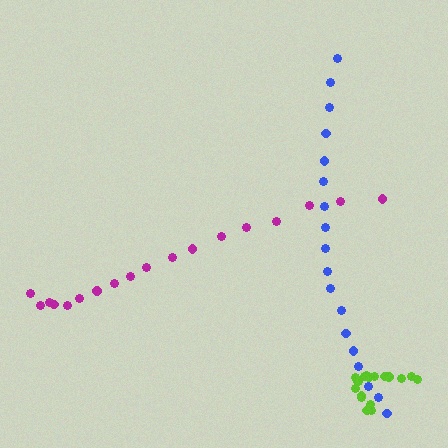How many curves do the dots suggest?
There are 3 distinct paths.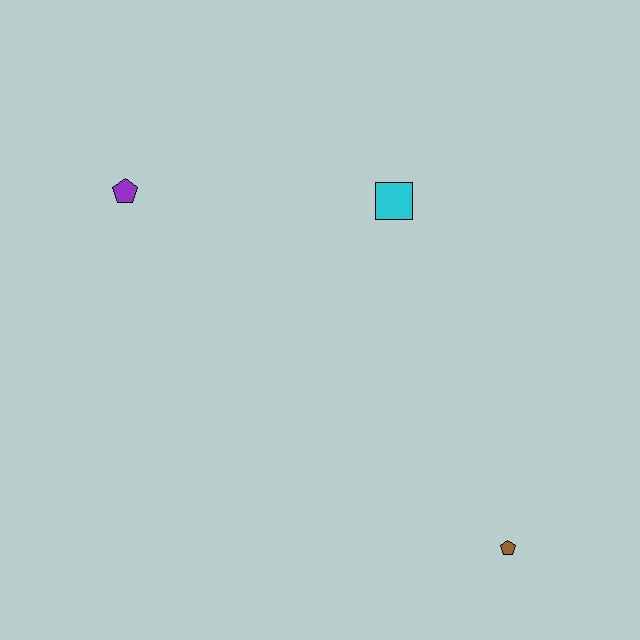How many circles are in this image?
There are no circles.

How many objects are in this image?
There are 3 objects.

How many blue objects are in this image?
There are no blue objects.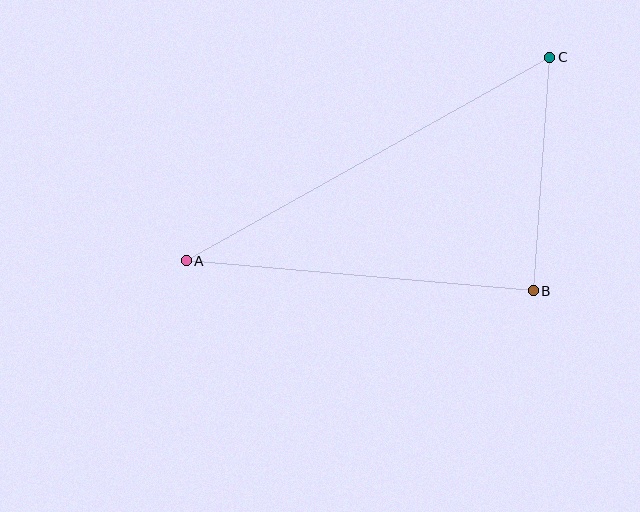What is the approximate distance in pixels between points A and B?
The distance between A and B is approximately 348 pixels.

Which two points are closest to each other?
Points B and C are closest to each other.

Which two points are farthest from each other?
Points A and C are farthest from each other.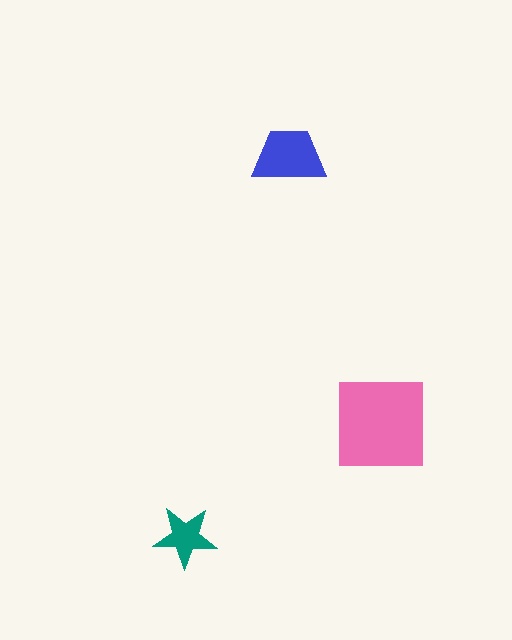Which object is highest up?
The blue trapezoid is topmost.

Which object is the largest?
The pink square.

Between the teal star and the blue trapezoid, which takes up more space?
The blue trapezoid.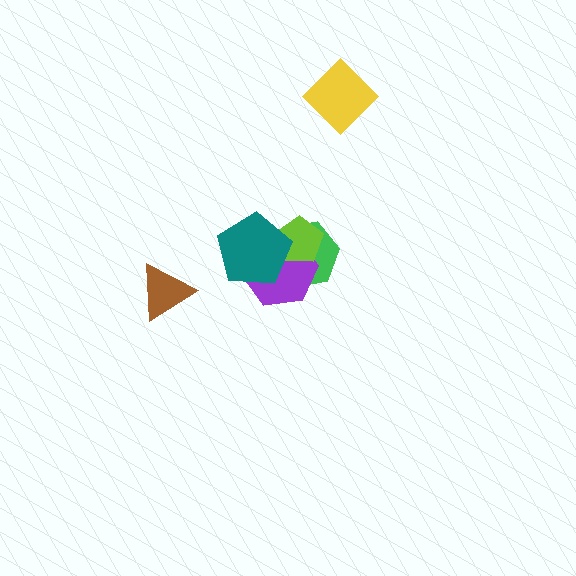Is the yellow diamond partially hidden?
No, no other shape covers it.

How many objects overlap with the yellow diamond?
0 objects overlap with the yellow diamond.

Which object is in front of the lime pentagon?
The teal pentagon is in front of the lime pentagon.